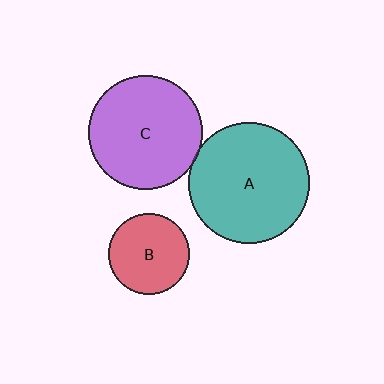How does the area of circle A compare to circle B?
Approximately 2.2 times.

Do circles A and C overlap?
Yes.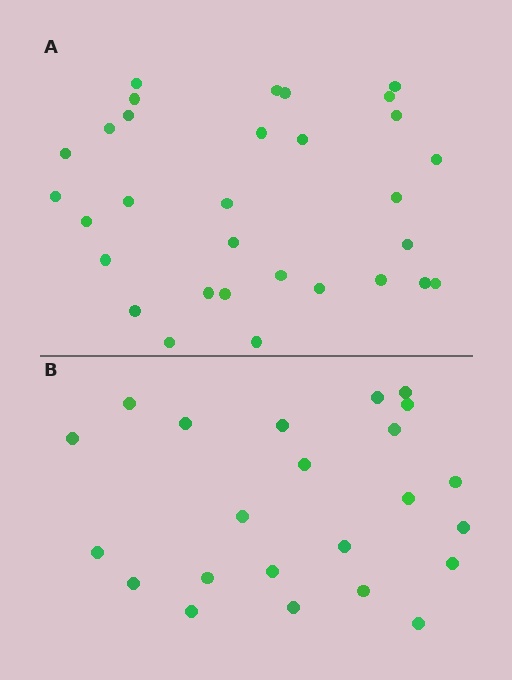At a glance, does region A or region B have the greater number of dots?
Region A (the top region) has more dots.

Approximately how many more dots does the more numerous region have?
Region A has roughly 8 or so more dots than region B.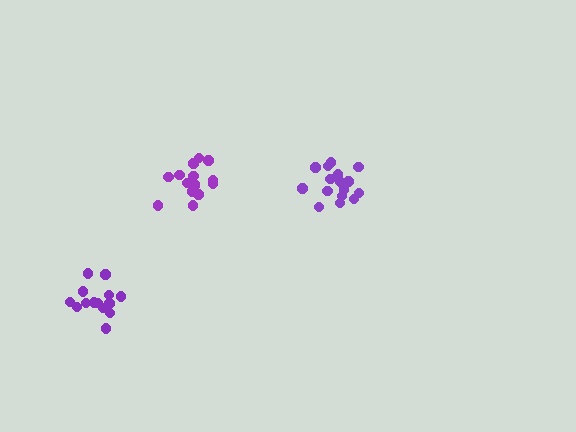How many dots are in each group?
Group 1: 15 dots, Group 2: 14 dots, Group 3: 16 dots (45 total).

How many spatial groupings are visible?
There are 3 spatial groupings.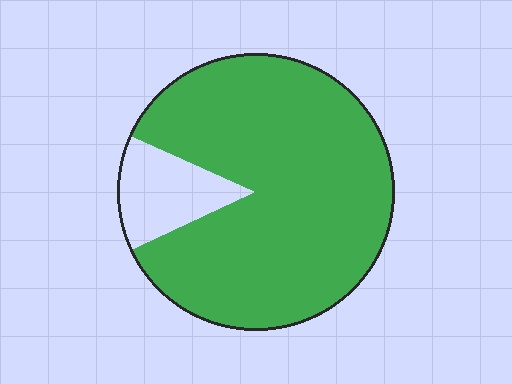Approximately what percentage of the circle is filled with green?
Approximately 85%.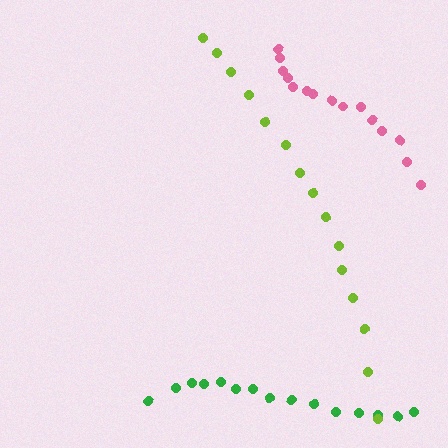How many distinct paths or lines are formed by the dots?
There are 3 distinct paths.